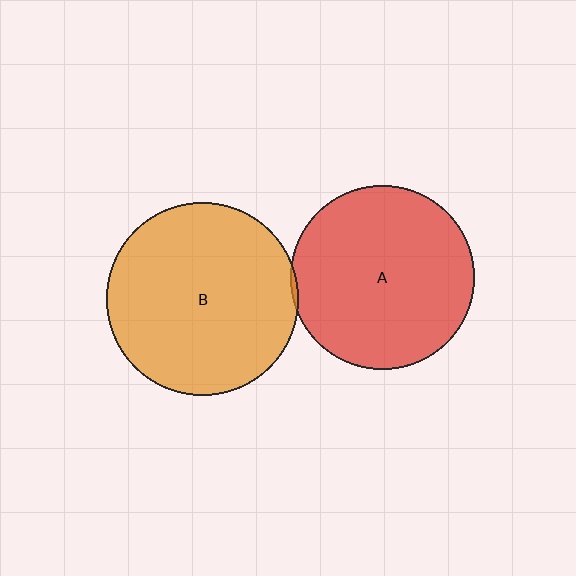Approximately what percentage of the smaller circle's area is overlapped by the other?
Approximately 5%.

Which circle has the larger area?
Circle B (orange).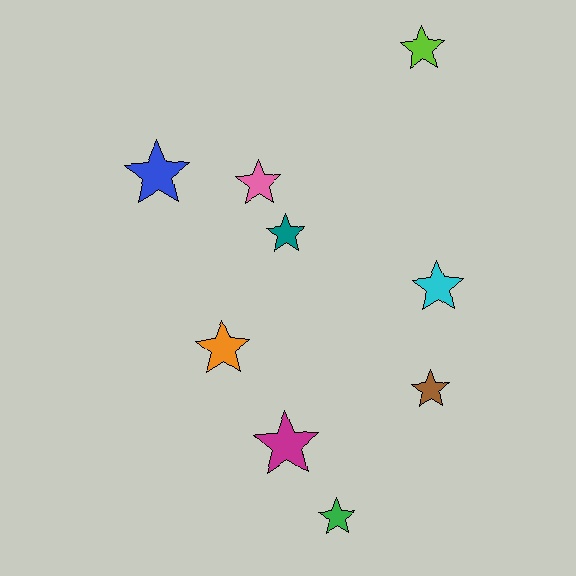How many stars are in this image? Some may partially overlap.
There are 9 stars.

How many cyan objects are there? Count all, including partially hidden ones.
There is 1 cyan object.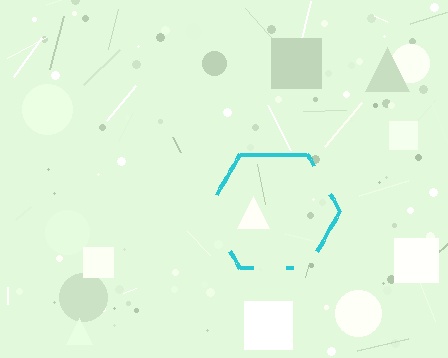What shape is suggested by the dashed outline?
The dashed outline suggests a hexagon.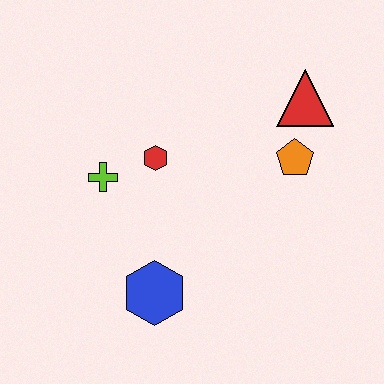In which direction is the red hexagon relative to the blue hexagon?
The red hexagon is above the blue hexagon.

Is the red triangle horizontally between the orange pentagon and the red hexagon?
No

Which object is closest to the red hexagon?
The lime cross is closest to the red hexagon.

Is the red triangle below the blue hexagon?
No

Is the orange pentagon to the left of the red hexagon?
No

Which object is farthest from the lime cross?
The red triangle is farthest from the lime cross.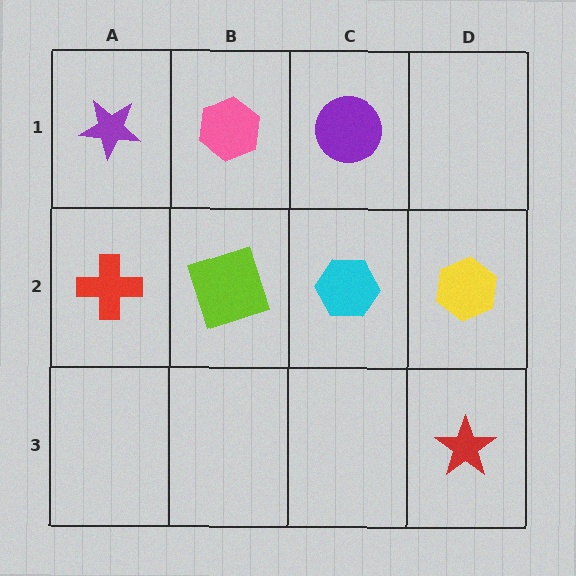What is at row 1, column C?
A purple circle.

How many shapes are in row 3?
1 shape.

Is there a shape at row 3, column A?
No, that cell is empty.